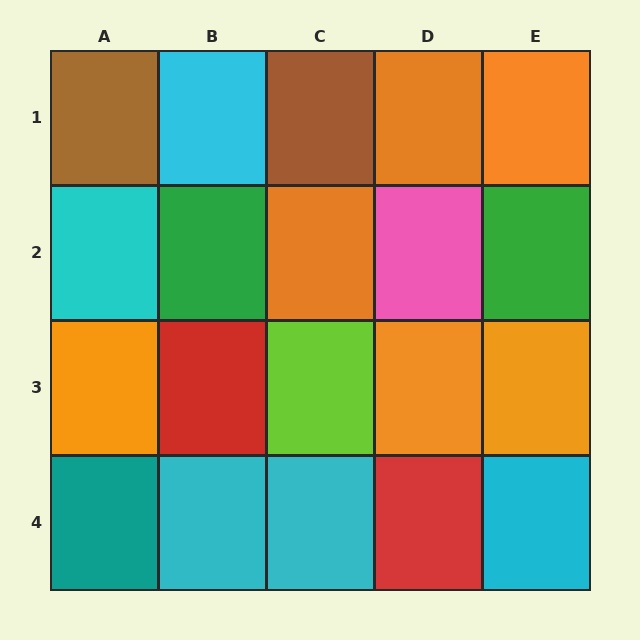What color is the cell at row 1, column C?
Brown.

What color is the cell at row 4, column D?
Red.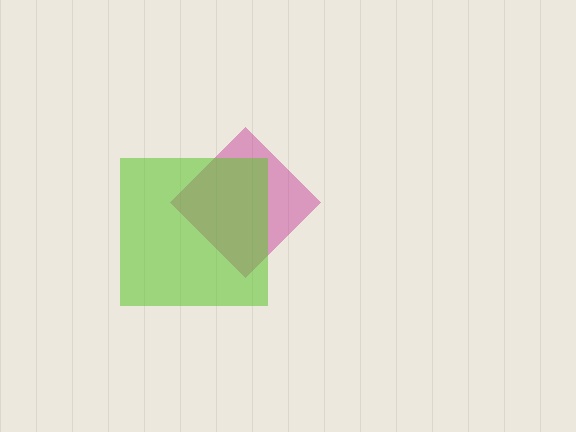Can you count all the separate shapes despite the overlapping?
Yes, there are 2 separate shapes.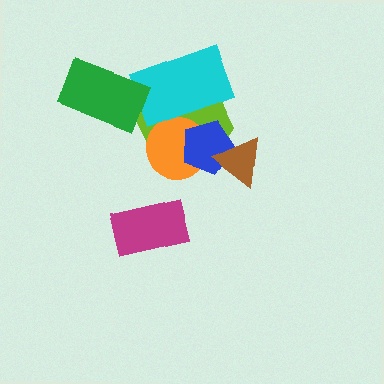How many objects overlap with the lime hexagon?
4 objects overlap with the lime hexagon.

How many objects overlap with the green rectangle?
0 objects overlap with the green rectangle.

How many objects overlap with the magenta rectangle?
0 objects overlap with the magenta rectangle.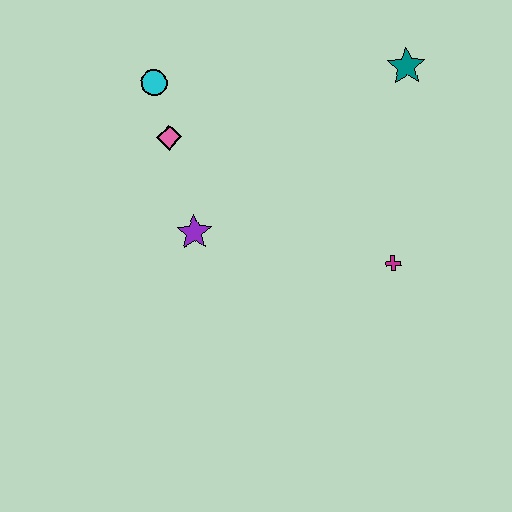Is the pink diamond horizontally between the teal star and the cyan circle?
Yes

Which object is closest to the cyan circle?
The pink diamond is closest to the cyan circle.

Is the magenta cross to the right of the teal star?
No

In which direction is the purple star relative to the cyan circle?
The purple star is below the cyan circle.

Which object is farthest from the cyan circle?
The magenta cross is farthest from the cyan circle.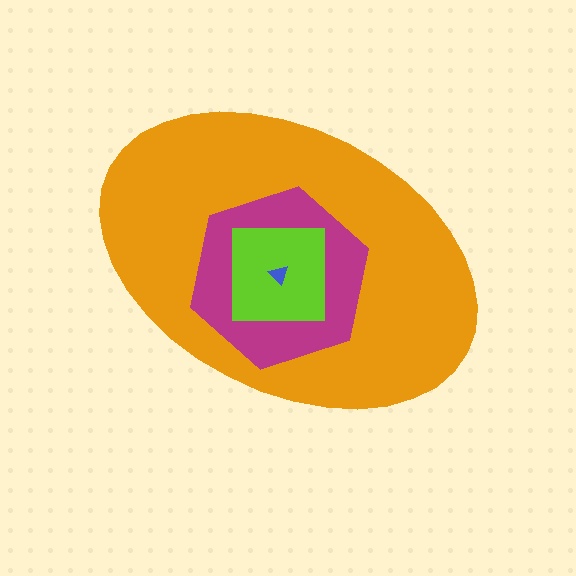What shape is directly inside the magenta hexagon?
The lime square.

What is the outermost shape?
The orange ellipse.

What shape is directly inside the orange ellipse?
The magenta hexagon.